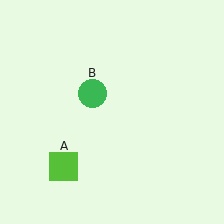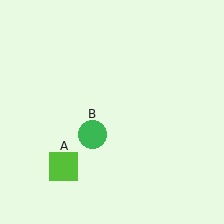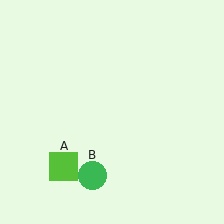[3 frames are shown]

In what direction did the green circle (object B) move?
The green circle (object B) moved down.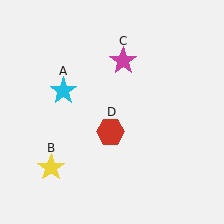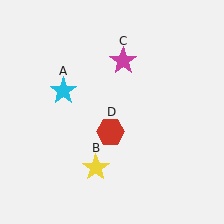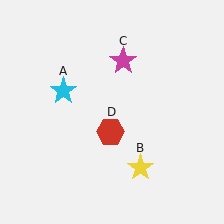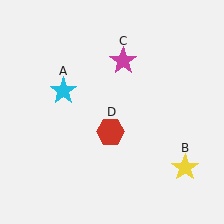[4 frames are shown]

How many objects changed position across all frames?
1 object changed position: yellow star (object B).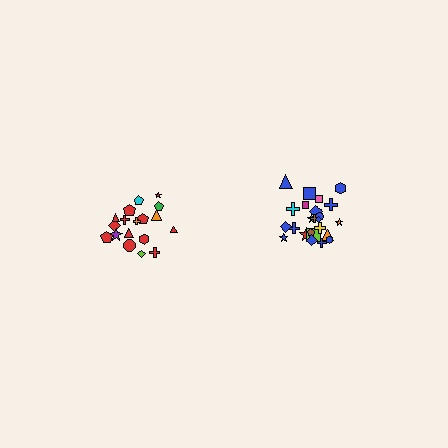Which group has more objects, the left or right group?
The right group.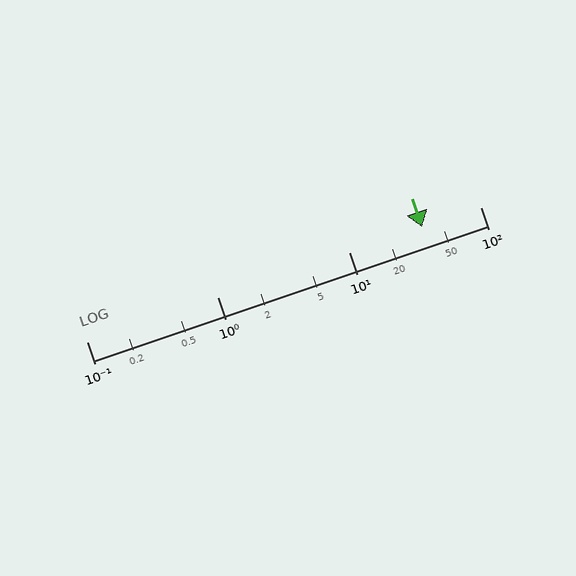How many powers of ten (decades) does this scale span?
The scale spans 3 decades, from 0.1 to 100.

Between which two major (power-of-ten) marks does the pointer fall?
The pointer is between 10 and 100.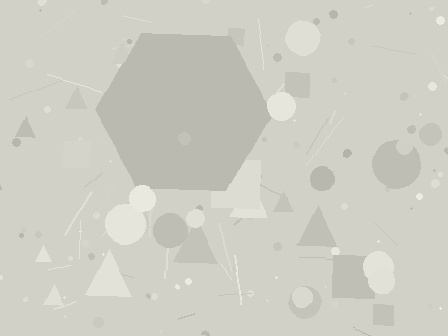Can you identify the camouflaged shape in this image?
The camouflaged shape is a hexagon.